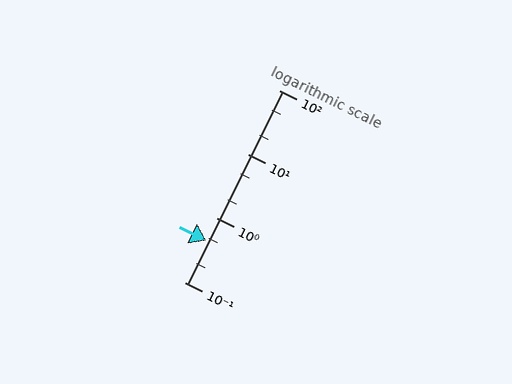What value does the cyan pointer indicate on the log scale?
The pointer indicates approximately 0.45.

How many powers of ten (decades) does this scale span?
The scale spans 3 decades, from 0.1 to 100.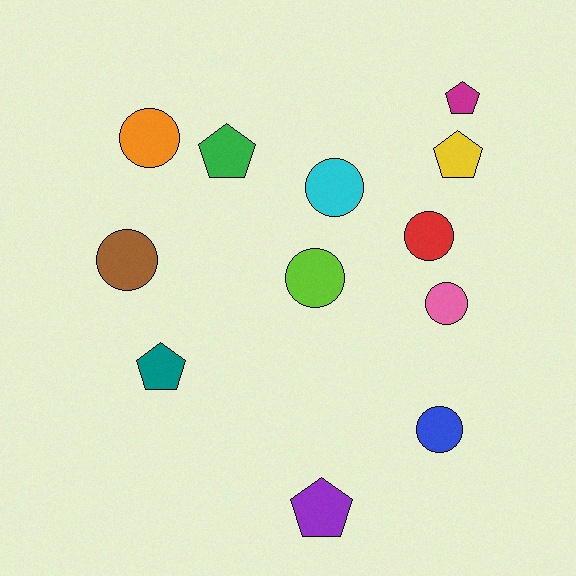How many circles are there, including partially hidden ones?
There are 7 circles.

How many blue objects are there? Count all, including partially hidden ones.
There is 1 blue object.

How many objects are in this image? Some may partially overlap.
There are 12 objects.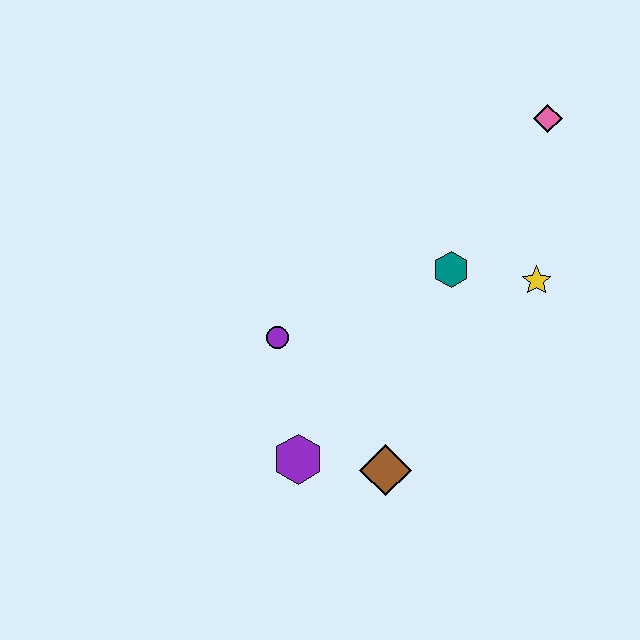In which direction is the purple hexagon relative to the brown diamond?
The purple hexagon is to the left of the brown diamond.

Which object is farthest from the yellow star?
The purple hexagon is farthest from the yellow star.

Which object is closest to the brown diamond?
The purple hexagon is closest to the brown diamond.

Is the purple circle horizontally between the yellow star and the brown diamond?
No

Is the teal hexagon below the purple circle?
No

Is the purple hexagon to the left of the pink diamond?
Yes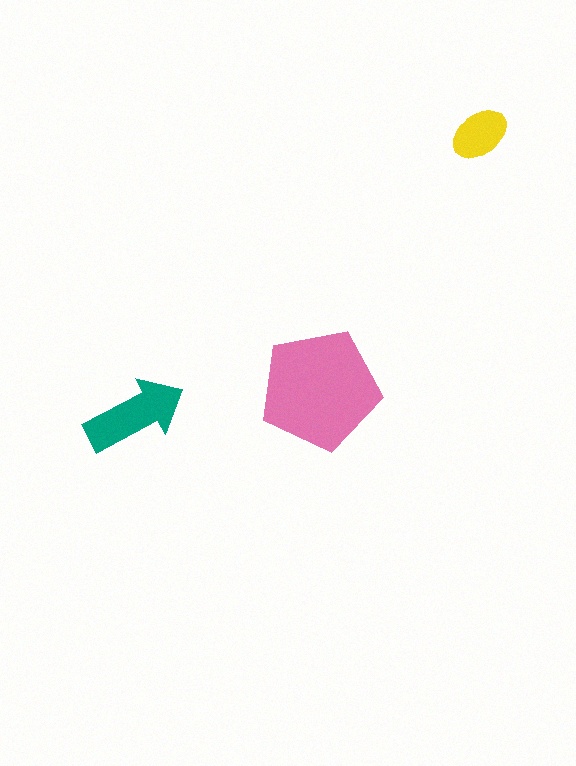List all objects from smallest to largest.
The yellow ellipse, the teal arrow, the pink pentagon.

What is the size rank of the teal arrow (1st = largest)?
2nd.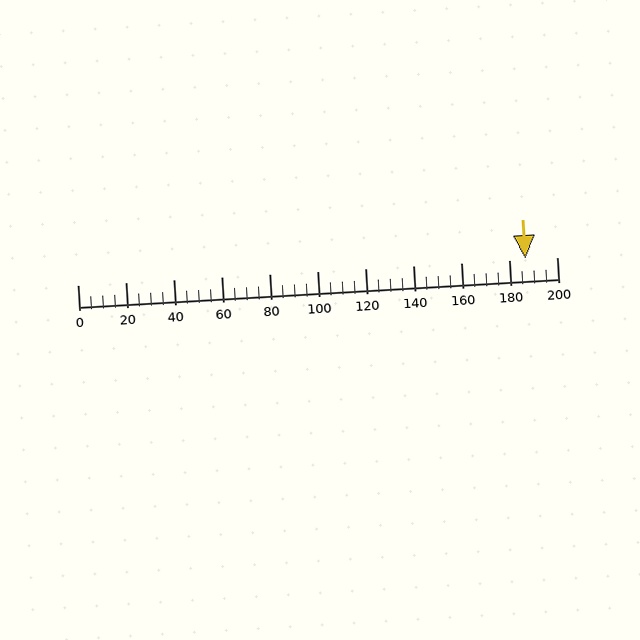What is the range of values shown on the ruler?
The ruler shows values from 0 to 200.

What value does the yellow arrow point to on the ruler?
The yellow arrow points to approximately 187.